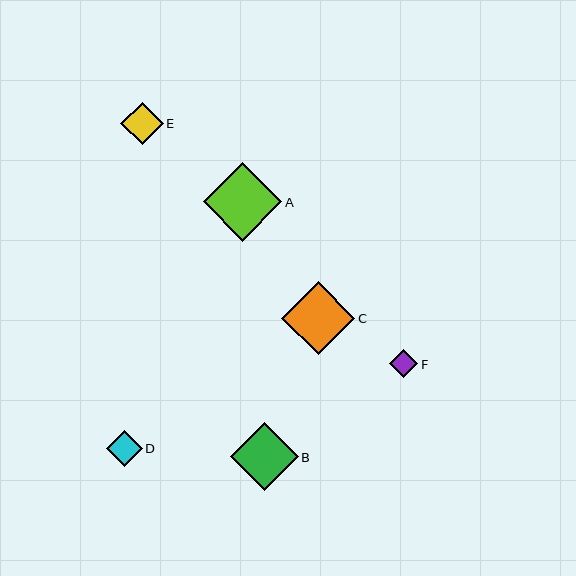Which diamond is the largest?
Diamond A is the largest with a size of approximately 79 pixels.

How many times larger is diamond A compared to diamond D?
Diamond A is approximately 2.2 times the size of diamond D.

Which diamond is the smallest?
Diamond F is the smallest with a size of approximately 28 pixels.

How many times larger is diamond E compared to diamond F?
Diamond E is approximately 1.5 times the size of diamond F.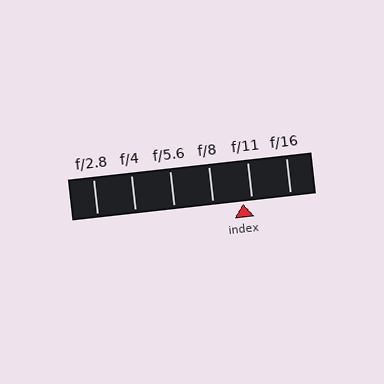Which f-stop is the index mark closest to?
The index mark is closest to f/11.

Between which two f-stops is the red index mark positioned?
The index mark is between f/8 and f/11.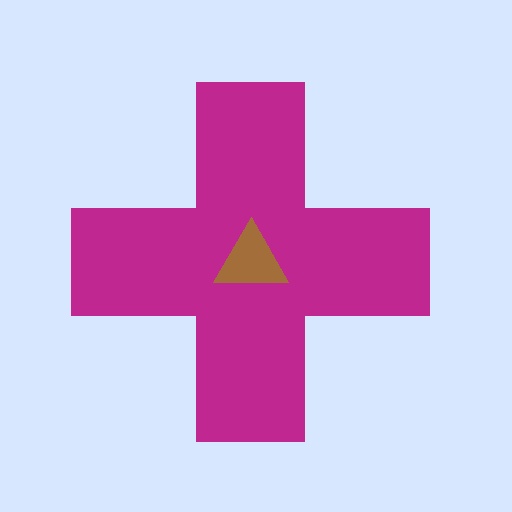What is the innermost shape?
The brown triangle.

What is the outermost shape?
The magenta cross.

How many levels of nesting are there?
2.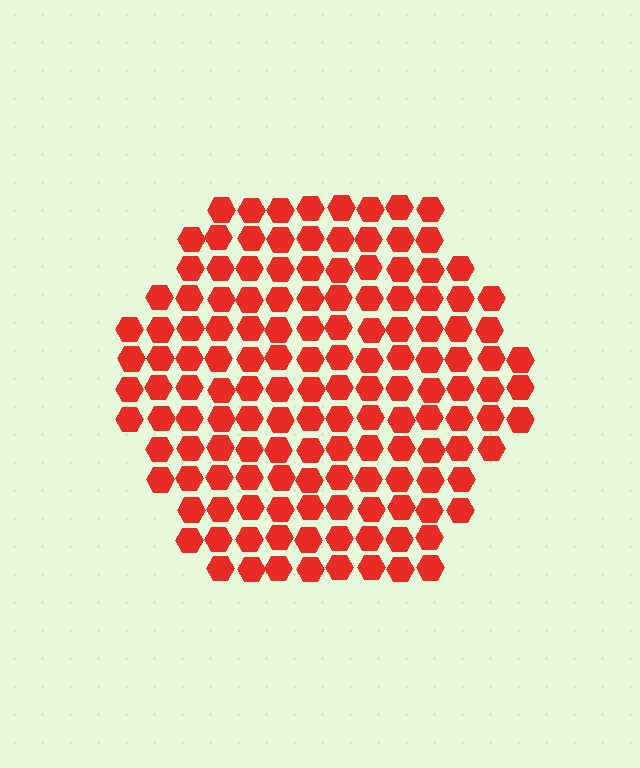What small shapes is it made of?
It is made of small hexagons.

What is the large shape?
The large shape is a hexagon.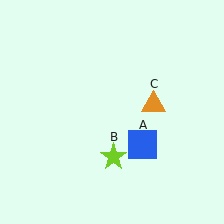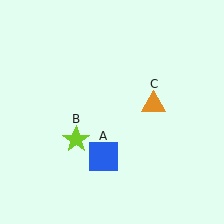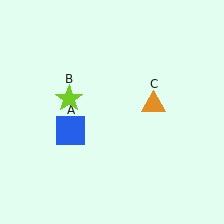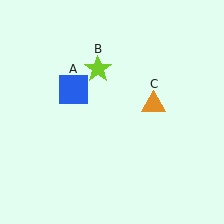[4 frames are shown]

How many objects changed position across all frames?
2 objects changed position: blue square (object A), lime star (object B).